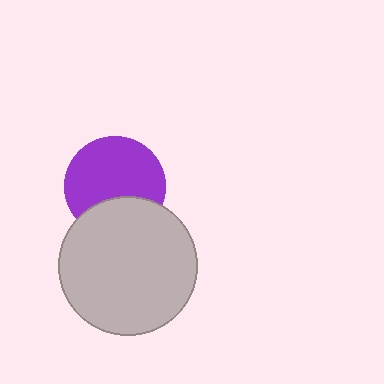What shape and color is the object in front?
The object in front is a light gray circle.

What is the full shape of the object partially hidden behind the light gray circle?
The partially hidden object is a purple circle.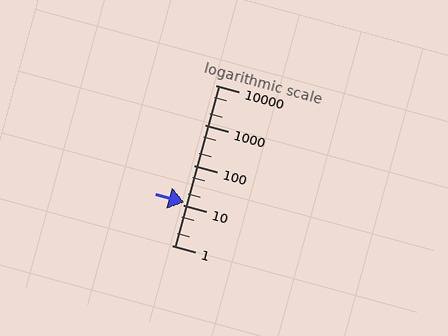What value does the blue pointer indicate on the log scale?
The pointer indicates approximately 12.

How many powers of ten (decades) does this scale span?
The scale spans 4 decades, from 1 to 10000.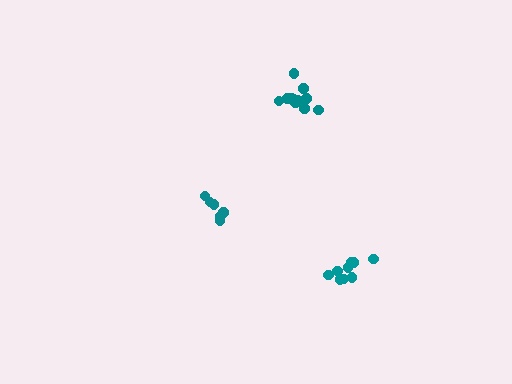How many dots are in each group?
Group 1: 11 dots, Group 2: 9 dots, Group 3: 6 dots (26 total).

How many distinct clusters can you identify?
There are 3 distinct clusters.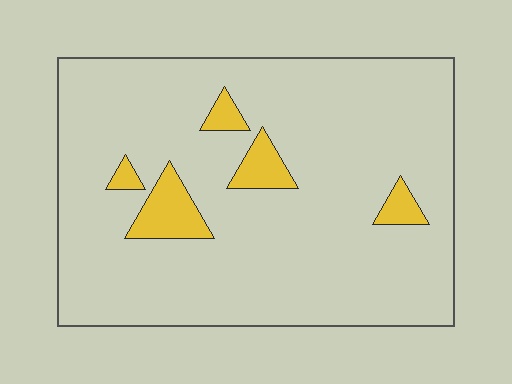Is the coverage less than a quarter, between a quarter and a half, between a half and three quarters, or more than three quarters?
Less than a quarter.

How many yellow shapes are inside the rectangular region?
5.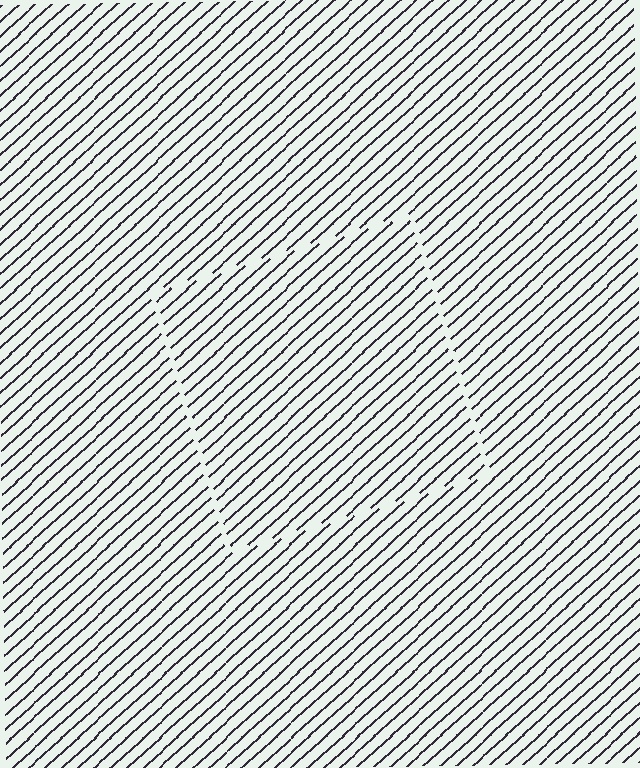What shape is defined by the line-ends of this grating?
An illusory square. The interior of the shape contains the same grating, shifted by half a period — the contour is defined by the phase discontinuity where line-ends from the inner and outer gratings abut.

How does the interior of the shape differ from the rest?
The interior of the shape contains the same grating, shifted by half a period — the contour is defined by the phase discontinuity where line-ends from the inner and outer gratings abut.